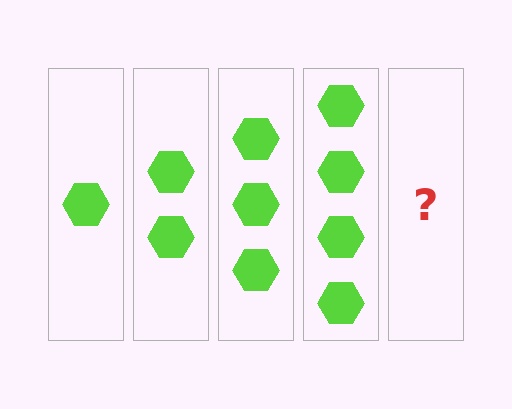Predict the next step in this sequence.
The next step is 5 hexagons.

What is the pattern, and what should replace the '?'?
The pattern is that each step adds one more hexagon. The '?' should be 5 hexagons.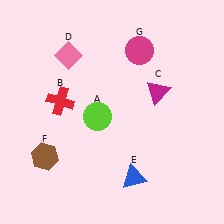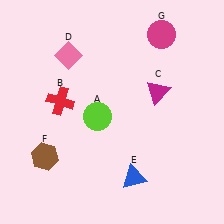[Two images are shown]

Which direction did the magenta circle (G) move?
The magenta circle (G) moved right.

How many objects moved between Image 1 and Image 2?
1 object moved between the two images.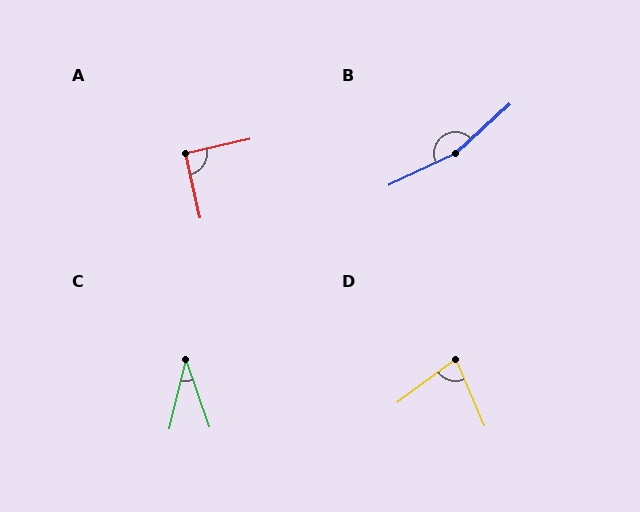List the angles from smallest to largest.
C (32°), D (76°), A (90°), B (163°).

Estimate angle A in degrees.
Approximately 90 degrees.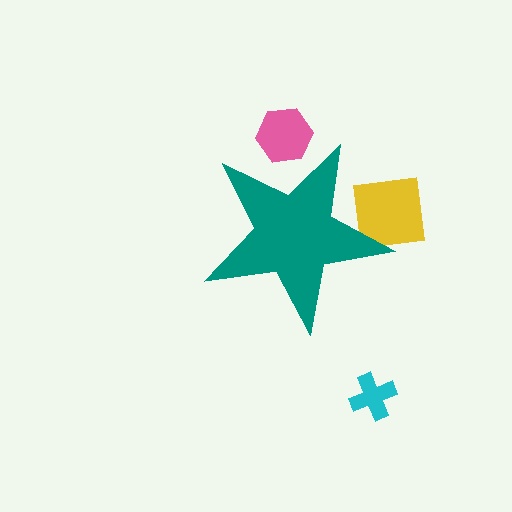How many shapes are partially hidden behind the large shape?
2 shapes are partially hidden.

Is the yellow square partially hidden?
Yes, the yellow square is partially hidden behind the teal star.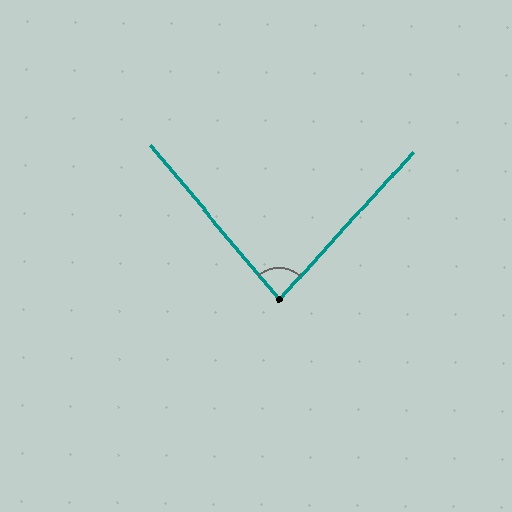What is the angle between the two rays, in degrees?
Approximately 82 degrees.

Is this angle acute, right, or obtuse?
It is acute.